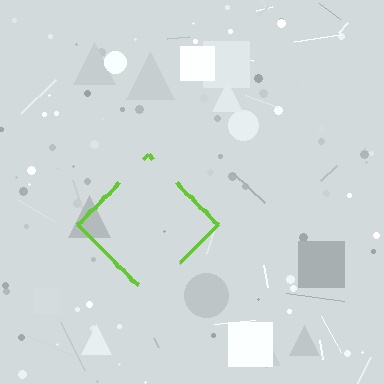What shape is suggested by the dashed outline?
The dashed outline suggests a diamond.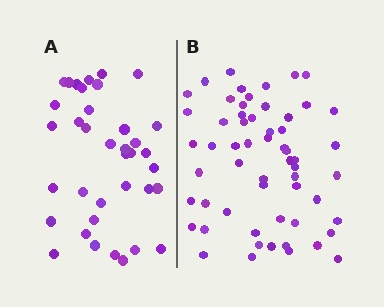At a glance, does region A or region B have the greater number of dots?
Region B (the right region) has more dots.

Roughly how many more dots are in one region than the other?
Region B has approximately 20 more dots than region A.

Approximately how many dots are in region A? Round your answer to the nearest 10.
About 40 dots. (The exact count is 37, which rounds to 40.)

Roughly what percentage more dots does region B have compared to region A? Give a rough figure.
About 55% more.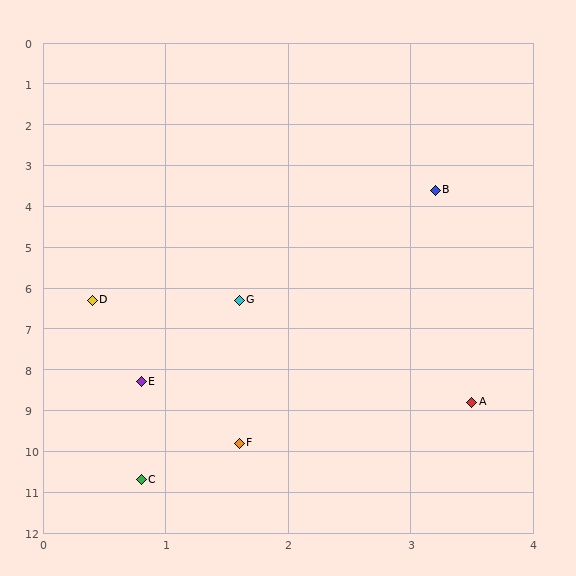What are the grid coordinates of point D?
Point D is at approximately (0.4, 6.3).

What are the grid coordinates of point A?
Point A is at approximately (3.5, 8.8).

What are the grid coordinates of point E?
Point E is at approximately (0.8, 8.3).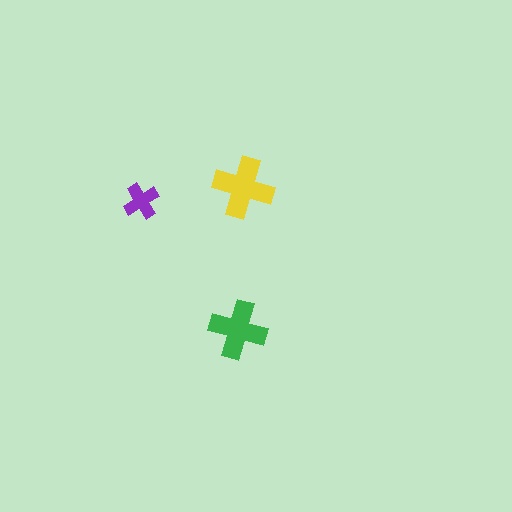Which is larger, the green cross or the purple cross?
The green one.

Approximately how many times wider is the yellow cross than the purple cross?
About 1.5 times wider.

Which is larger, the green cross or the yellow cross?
The yellow one.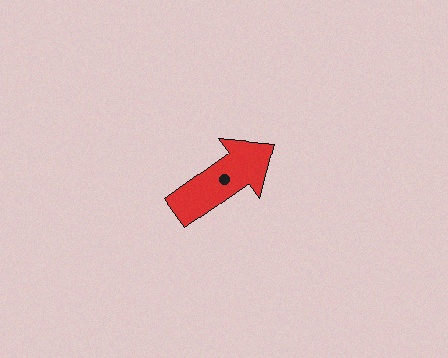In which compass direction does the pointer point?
Northeast.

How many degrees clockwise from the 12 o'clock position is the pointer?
Approximately 54 degrees.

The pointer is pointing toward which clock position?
Roughly 2 o'clock.